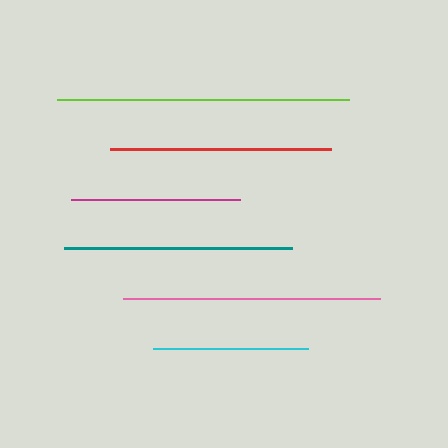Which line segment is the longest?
The lime line is the longest at approximately 292 pixels.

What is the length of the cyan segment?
The cyan segment is approximately 155 pixels long.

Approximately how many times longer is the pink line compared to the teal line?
The pink line is approximately 1.1 times the length of the teal line.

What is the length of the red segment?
The red segment is approximately 222 pixels long.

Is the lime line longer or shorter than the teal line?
The lime line is longer than the teal line.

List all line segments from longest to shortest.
From longest to shortest: lime, pink, teal, red, magenta, cyan.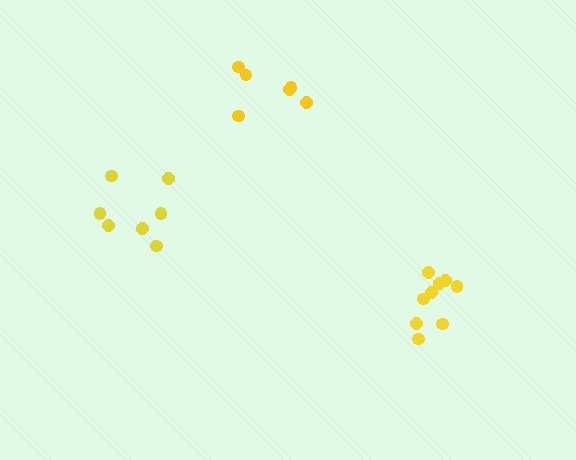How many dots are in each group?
Group 1: 7 dots, Group 2: 6 dots, Group 3: 9 dots (22 total).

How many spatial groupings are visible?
There are 3 spatial groupings.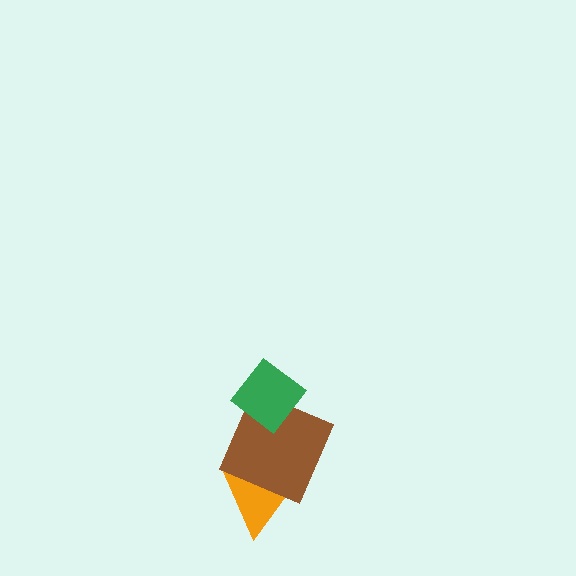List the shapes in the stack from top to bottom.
From top to bottom: the green diamond, the brown square, the orange triangle.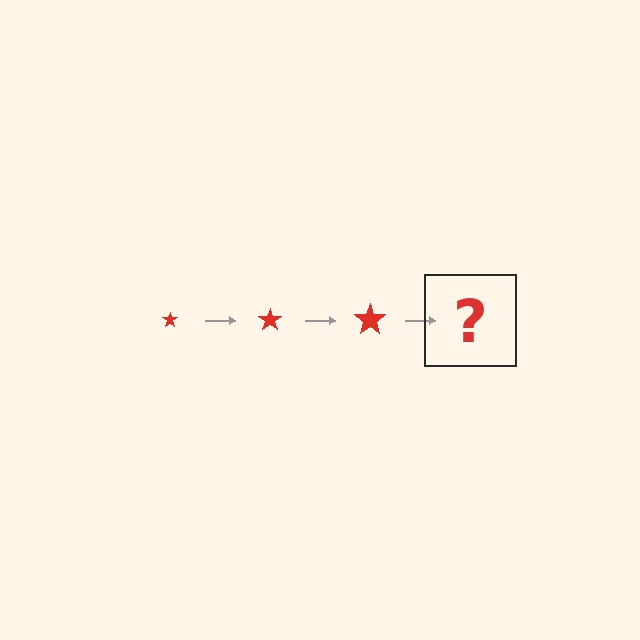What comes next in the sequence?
The next element should be a red star, larger than the previous one.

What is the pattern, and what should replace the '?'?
The pattern is that the star gets progressively larger each step. The '?' should be a red star, larger than the previous one.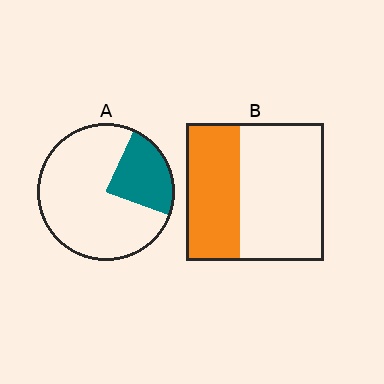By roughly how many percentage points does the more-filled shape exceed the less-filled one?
By roughly 15 percentage points (B over A).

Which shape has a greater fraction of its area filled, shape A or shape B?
Shape B.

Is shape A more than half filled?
No.